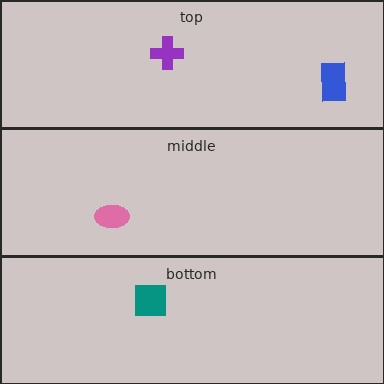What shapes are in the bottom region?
The teal square.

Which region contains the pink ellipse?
The middle region.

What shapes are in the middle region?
The pink ellipse.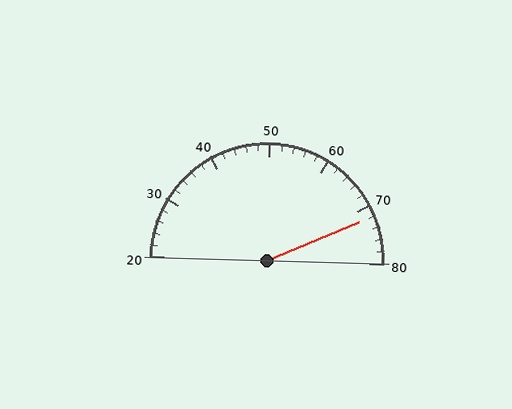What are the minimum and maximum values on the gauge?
The gauge ranges from 20 to 80.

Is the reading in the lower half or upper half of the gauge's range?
The reading is in the upper half of the range (20 to 80).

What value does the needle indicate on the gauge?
The needle indicates approximately 72.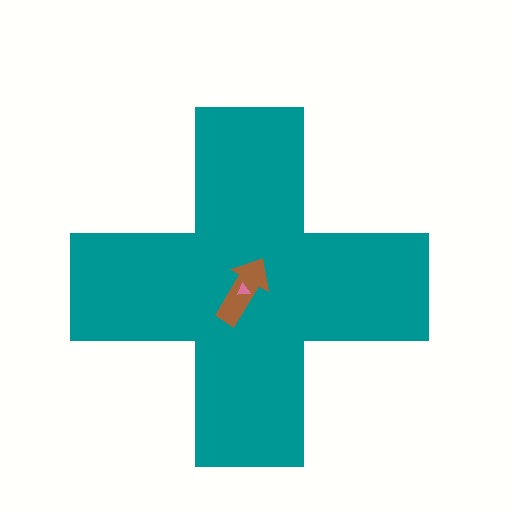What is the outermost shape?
The teal cross.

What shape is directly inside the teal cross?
The brown arrow.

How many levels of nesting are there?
3.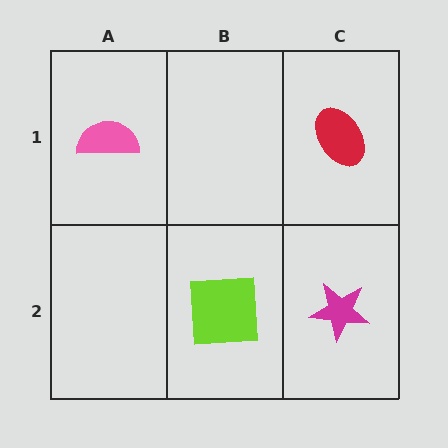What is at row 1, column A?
A pink semicircle.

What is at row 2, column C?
A magenta star.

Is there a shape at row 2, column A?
No, that cell is empty.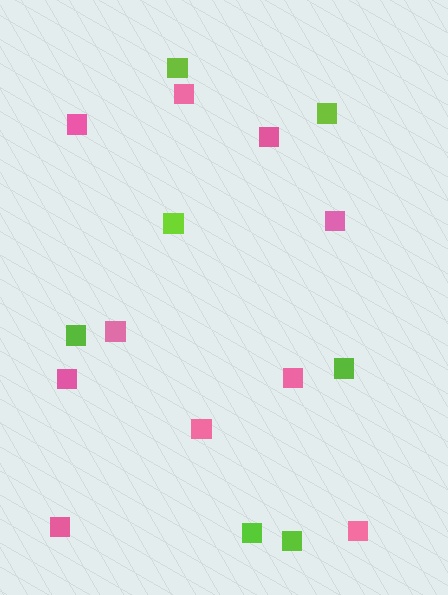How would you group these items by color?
There are 2 groups: one group of pink squares (10) and one group of lime squares (7).